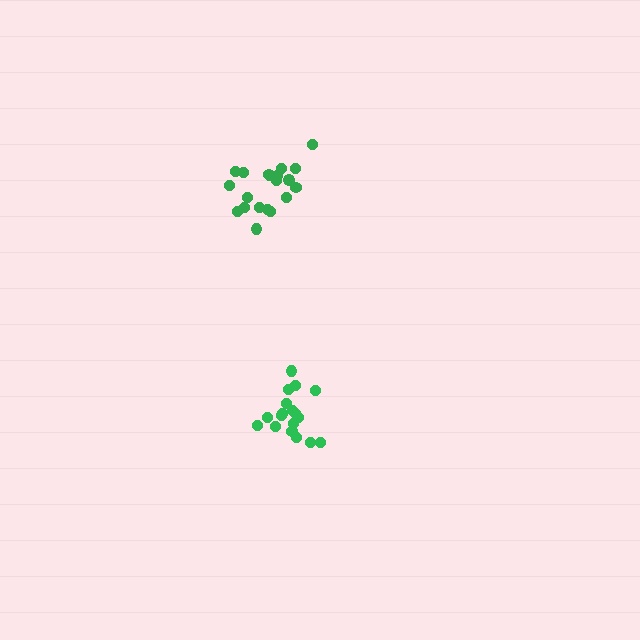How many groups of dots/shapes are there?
There are 2 groups.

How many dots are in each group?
Group 1: 21 dots, Group 2: 18 dots (39 total).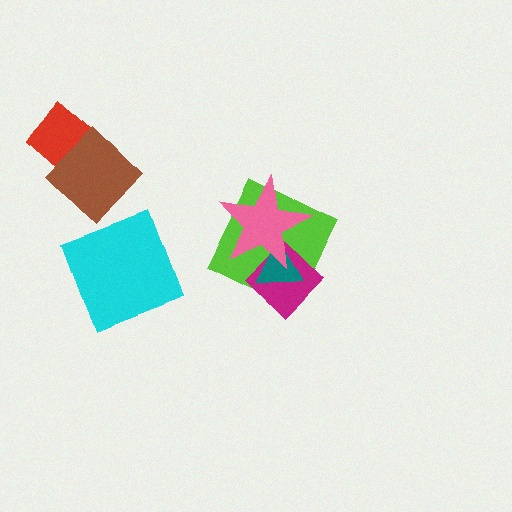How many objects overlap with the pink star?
3 objects overlap with the pink star.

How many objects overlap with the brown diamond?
1 object overlaps with the brown diamond.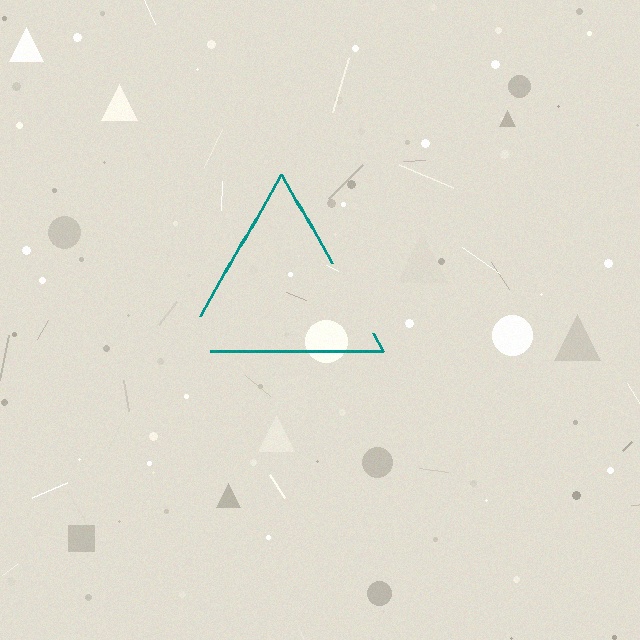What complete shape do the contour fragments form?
The contour fragments form a triangle.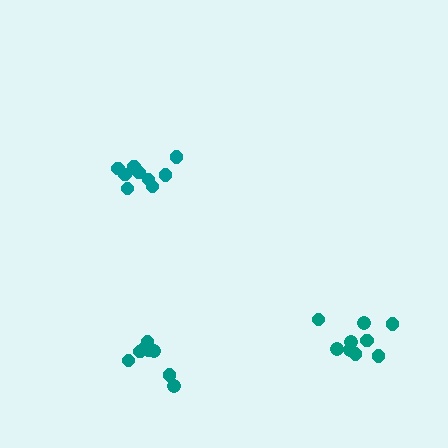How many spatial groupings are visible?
There are 3 spatial groupings.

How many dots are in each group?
Group 1: 9 dots, Group 2: 9 dots, Group 3: 8 dots (26 total).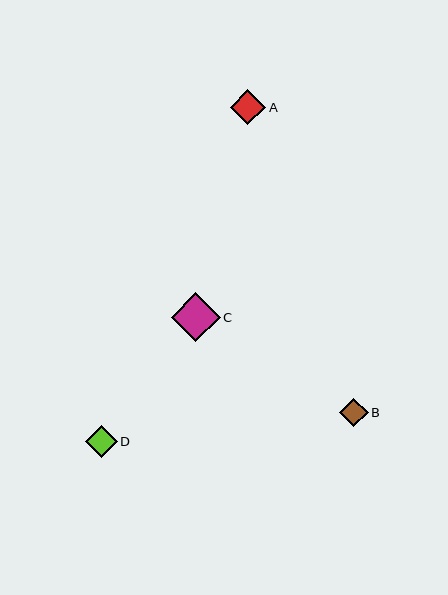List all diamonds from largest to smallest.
From largest to smallest: C, A, D, B.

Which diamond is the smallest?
Diamond B is the smallest with a size of approximately 28 pixels.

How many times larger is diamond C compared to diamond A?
Diamond C is approximately 1.4 times the size of diamond A.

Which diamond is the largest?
Diamond C is the largest with a size of approximately 49 pixels.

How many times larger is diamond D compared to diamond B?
Diamond D is approximately 1.1 times the size of diamond B.